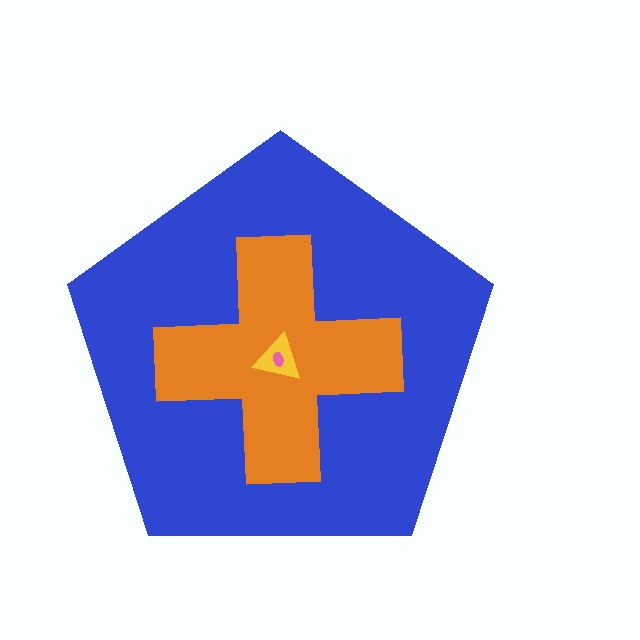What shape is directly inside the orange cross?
The yellow triangle.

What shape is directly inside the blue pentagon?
The orange cross.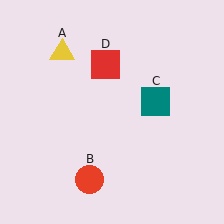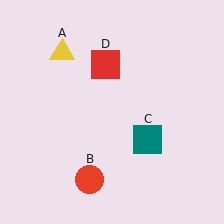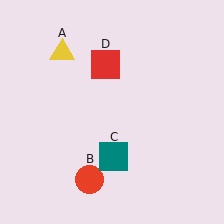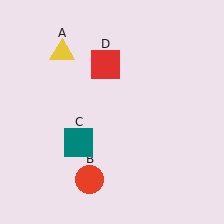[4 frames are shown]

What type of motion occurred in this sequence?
The teal square (object C) rotated clockwise around the center of the scene.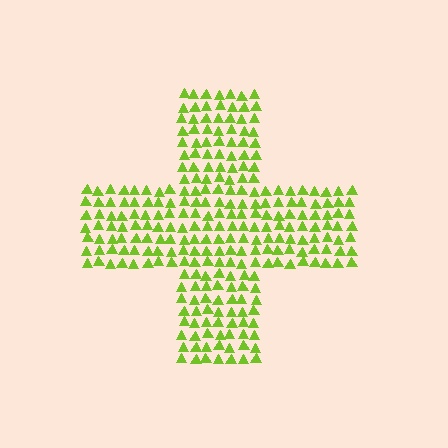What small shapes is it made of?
It is made of small triangles.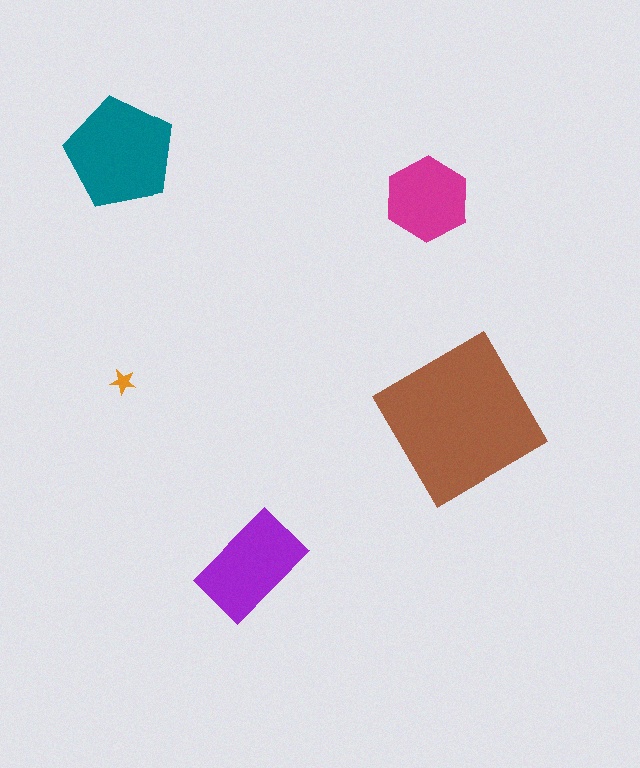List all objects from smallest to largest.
The orange star, the magenta hexagon, the purple rectangle, the teal pentagon, the brown diamond.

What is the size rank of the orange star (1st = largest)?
5th.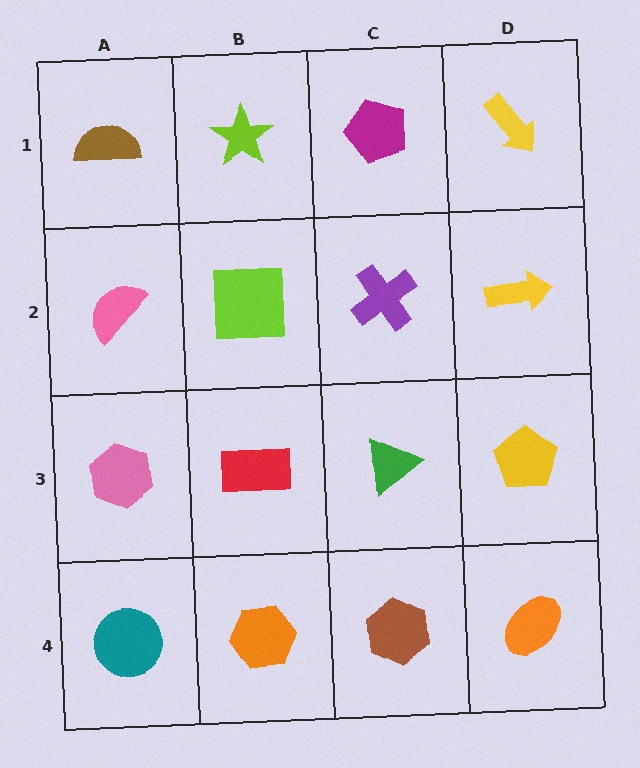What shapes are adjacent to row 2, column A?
A brown semicircle (row 1, column A), a pink hexagon (row 3, column A), a lime square (row 2, column B).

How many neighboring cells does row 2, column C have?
4.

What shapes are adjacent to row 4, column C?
A green triangle (row 3, column C), an orange hexagon (row 4, column B), an orange ellipse (row 4, column D).